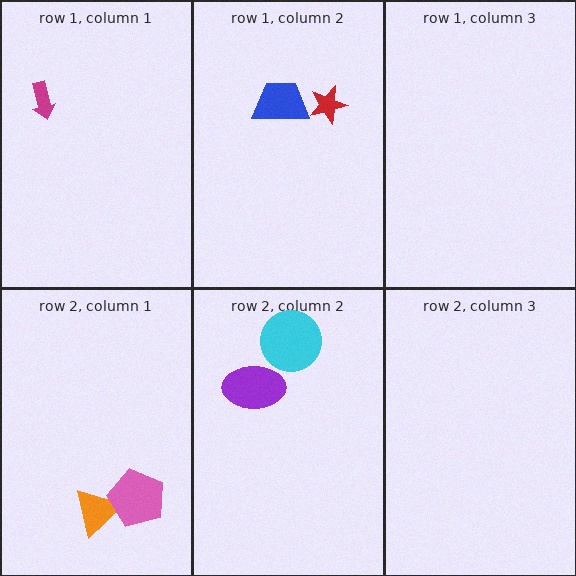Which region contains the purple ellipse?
The row 2, column 2 region.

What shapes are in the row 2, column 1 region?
The orange triangle, the pink pentagon.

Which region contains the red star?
The row 1, column 2 region.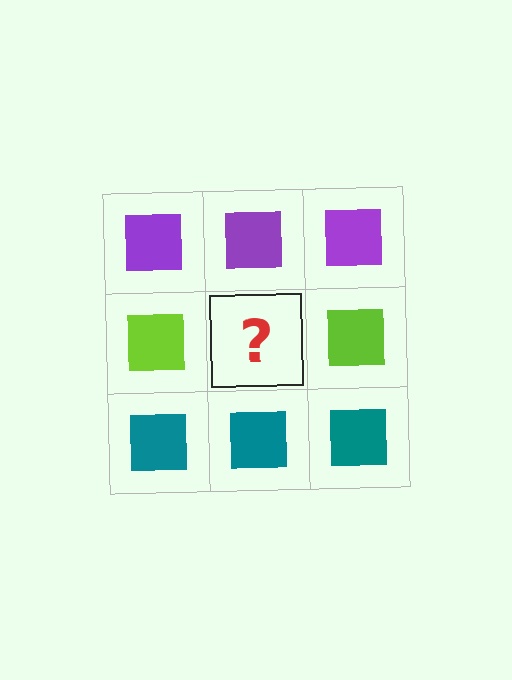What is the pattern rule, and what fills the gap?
The rule is that each row has a consistent color. The gap should be filled with a lime square.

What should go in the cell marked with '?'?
The missing cell should contain a lime square.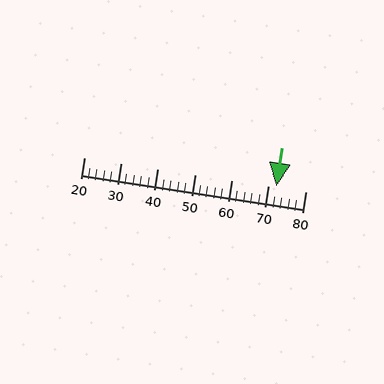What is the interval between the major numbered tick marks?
The major tick marks are spaced 10 units apart.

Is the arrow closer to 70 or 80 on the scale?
The arrow is closer to 70.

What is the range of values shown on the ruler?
The ruler shows values from 20 to 80.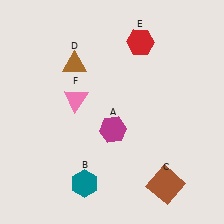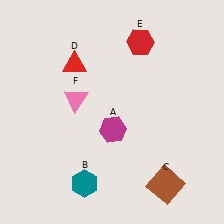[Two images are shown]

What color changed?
The triangle (D) changed from brown in Image 1 to red in Image 2.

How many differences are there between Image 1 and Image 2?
There is 1 difference between the two images.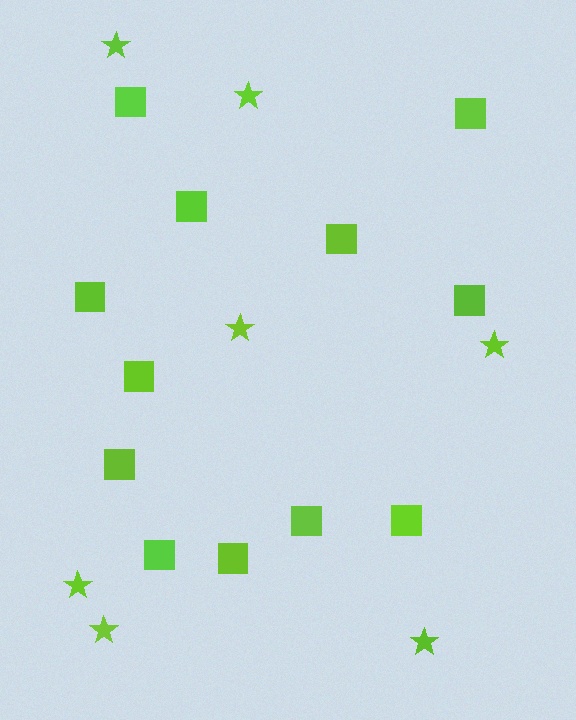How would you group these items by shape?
There are 2 groups: one group of squares (12) and one group of stars (7).